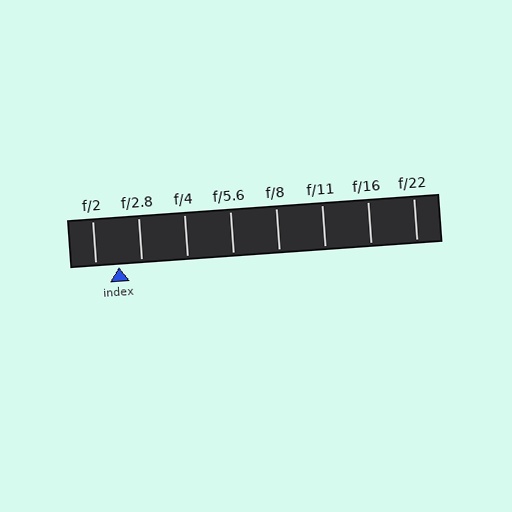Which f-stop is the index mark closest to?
The index mark is closest to f/2.8.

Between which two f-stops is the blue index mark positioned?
The index mark is between f/2 and f/2.8.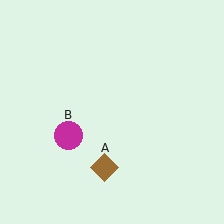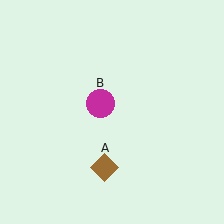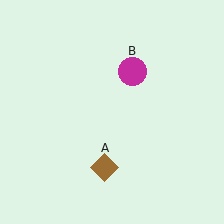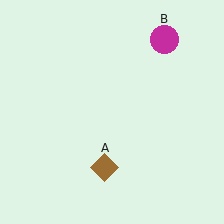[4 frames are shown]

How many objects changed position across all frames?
1 object changed position: magenta circle (object B).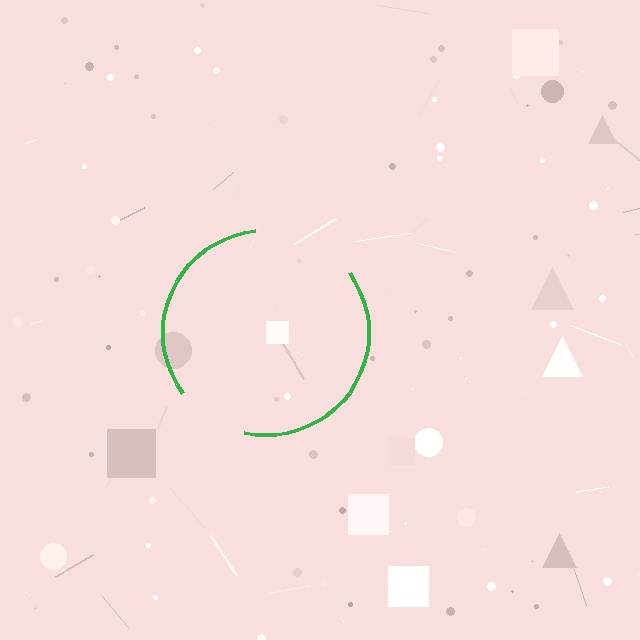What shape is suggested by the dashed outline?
The dashed outline suggests a circle.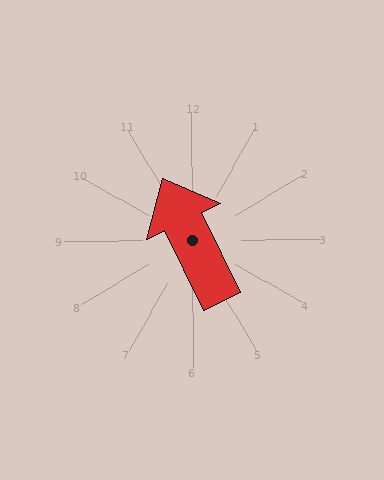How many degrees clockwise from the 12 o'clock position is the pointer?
Approximately 334 degrees.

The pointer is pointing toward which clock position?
Roughly 11 o'clock.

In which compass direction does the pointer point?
Northwest.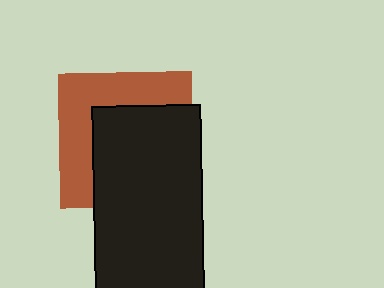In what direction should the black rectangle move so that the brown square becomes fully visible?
The black rectangle should move toward the lower-right. That is the shortest direction to clear the overlap and leave the brown square fully visible.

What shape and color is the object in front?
The object in front is a black rectangle.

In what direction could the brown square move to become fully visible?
The brown square could move toward the upper-left. That would shift it out from behind the black rectangle entirely.